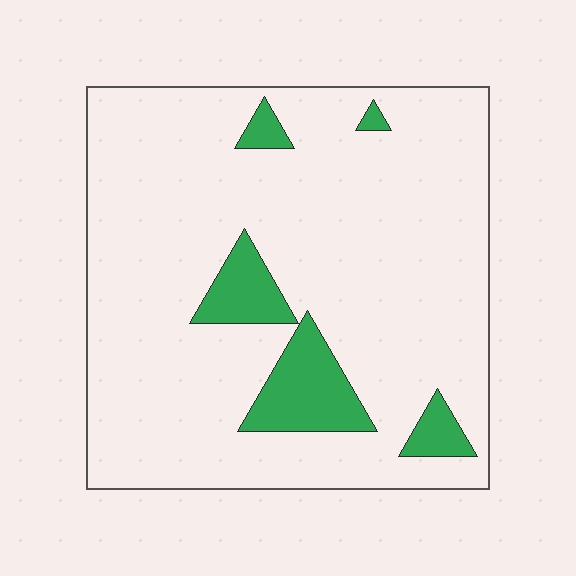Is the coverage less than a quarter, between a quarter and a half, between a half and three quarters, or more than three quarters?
Less than a quarter.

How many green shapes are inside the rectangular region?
5.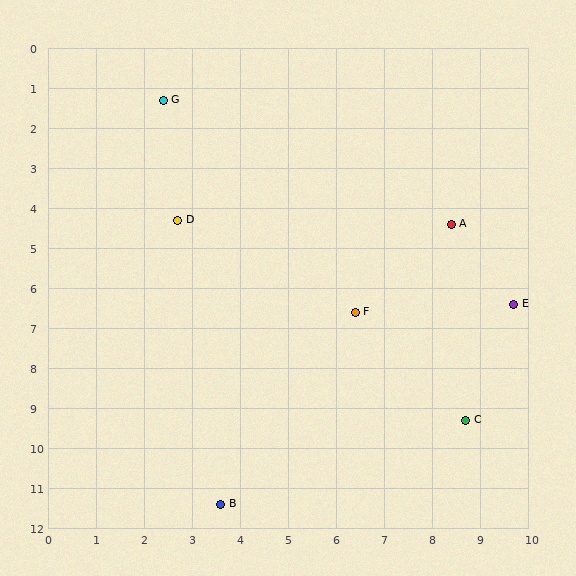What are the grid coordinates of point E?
Point E is at approximately (9.7, 6.4).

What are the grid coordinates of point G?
Point G is at approximately (2.4, 1.3).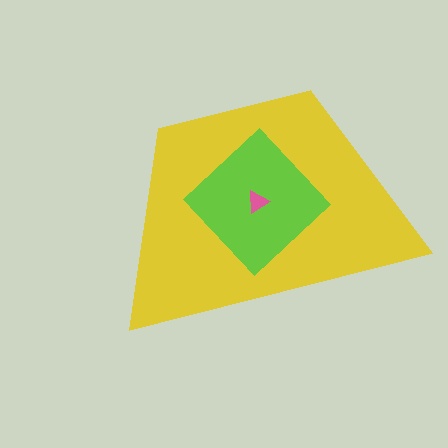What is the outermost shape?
The yellow trapezoid.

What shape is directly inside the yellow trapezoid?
The lime diamond.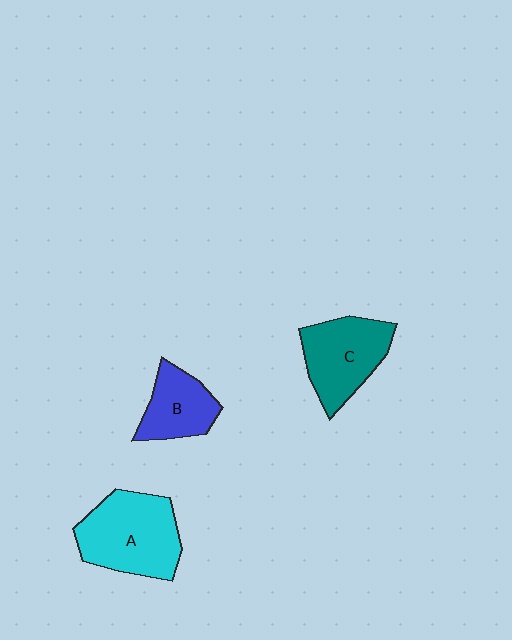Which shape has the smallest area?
Shape B (blue).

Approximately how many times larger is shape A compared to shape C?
Approximately 1.2 times.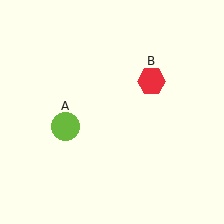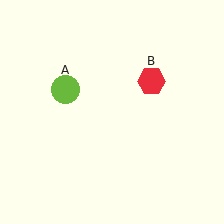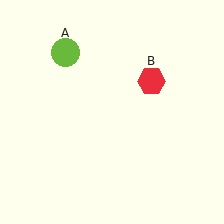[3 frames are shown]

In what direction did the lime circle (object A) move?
The lime circle (object A) moved up.